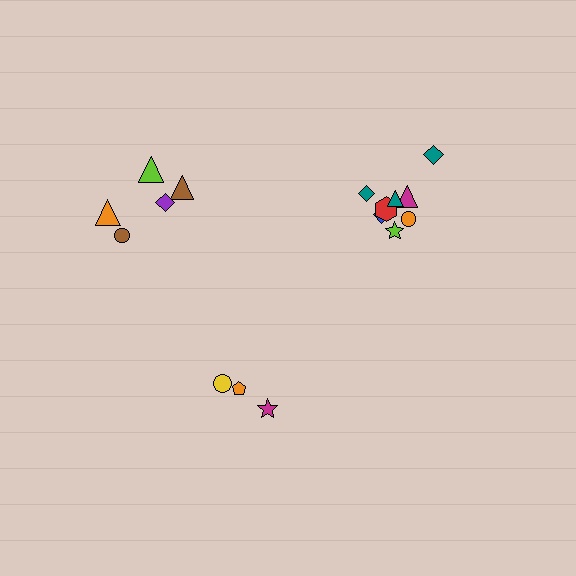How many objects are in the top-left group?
There are 5 objects.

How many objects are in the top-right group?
There are 8 objects.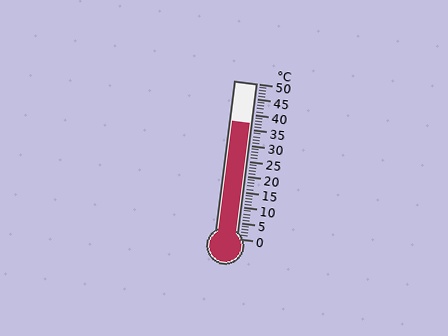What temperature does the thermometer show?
The thermometer shows approximately 37°C.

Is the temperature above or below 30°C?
The temperature is above 30°C.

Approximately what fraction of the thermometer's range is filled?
The thermometer is filled to approximately 75% of its range.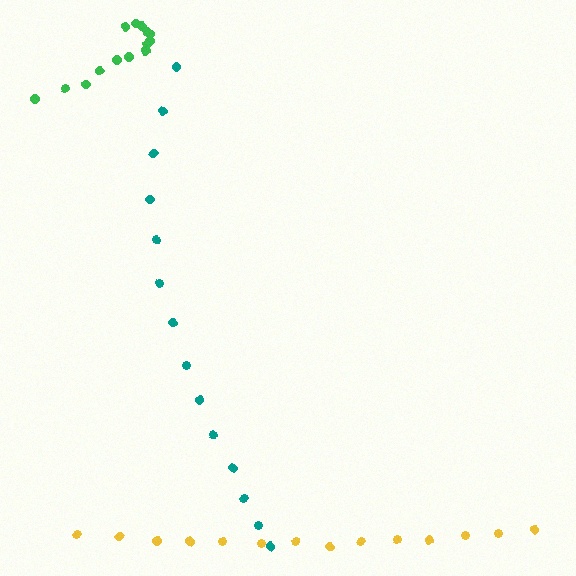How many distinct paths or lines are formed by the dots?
There are 3 distinct paths.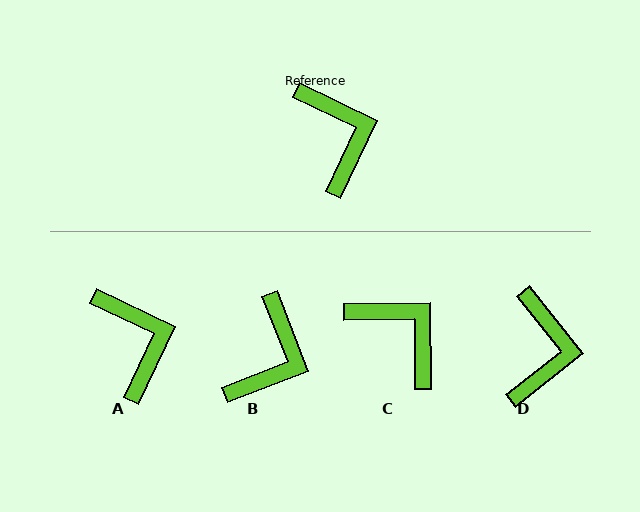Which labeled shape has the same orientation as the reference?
A.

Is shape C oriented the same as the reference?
No, it is off by about 26 degrees.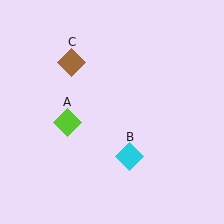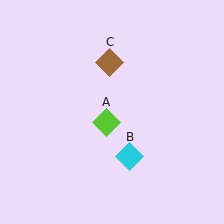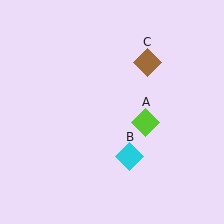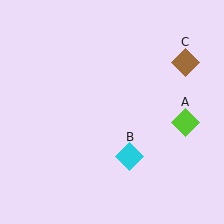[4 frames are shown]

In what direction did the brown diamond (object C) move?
The brown diamond (object C) moved right.